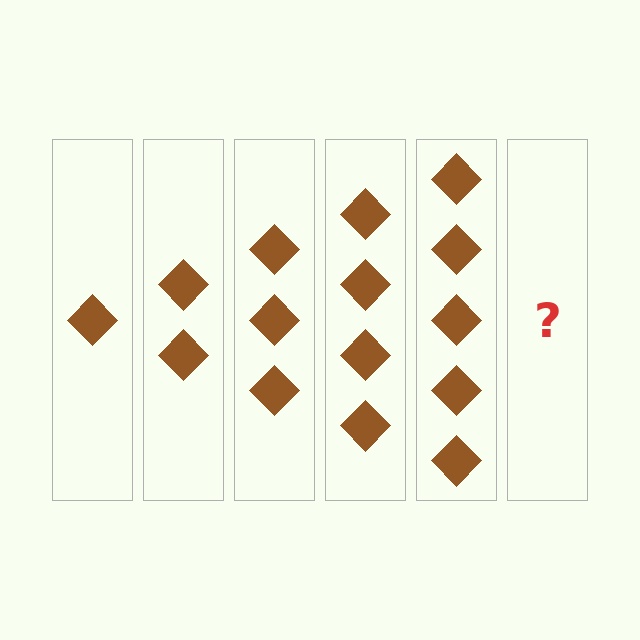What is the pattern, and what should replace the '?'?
The pattern is that each step adds one more diamond. The '?' should be 6 diamonds.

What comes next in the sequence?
The next element should be 6 diamonds.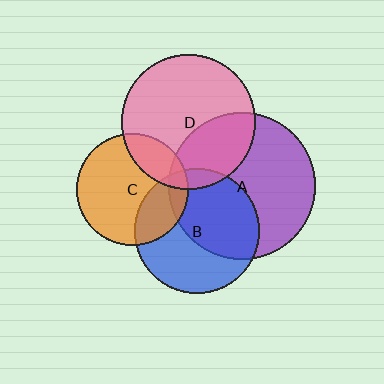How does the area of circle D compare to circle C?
Approximately 1.5 times.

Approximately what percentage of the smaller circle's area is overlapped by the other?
Approximately 50%.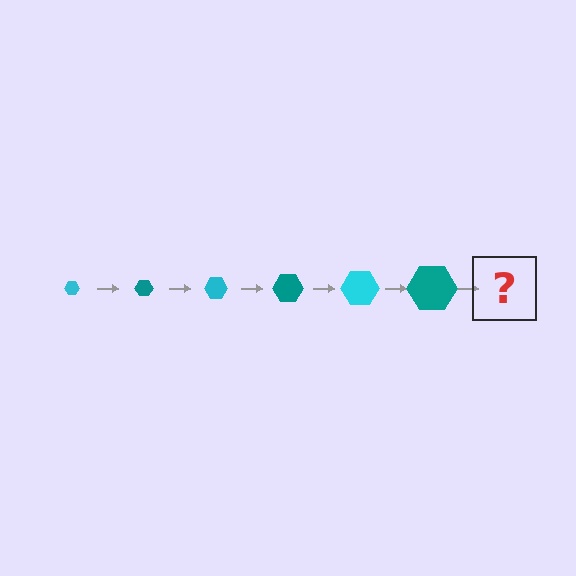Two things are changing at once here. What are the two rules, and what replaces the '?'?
The two rules are that the hexagon grows larger each step and the color cycles through cyan and teal. The '?' should be a cyan hexagon, larger than the previous one.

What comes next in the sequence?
The next element should be a cyan hexagon, larger than the previous one.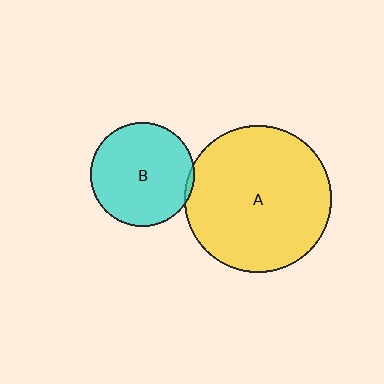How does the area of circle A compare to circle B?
Approximately 2.0 times.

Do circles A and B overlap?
Yes.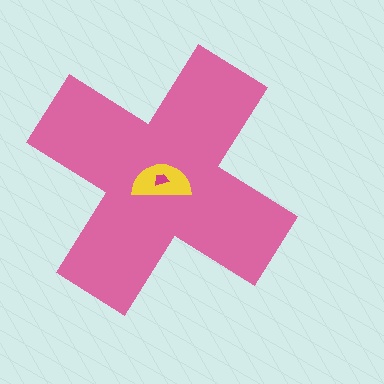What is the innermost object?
The magenta trapezoid.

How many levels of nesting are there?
3.